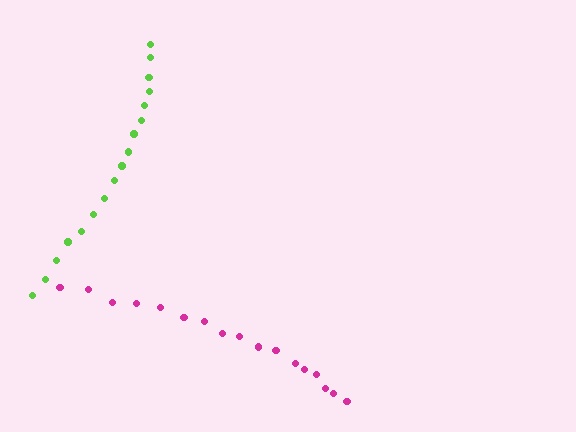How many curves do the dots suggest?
There are 2 distinct paths.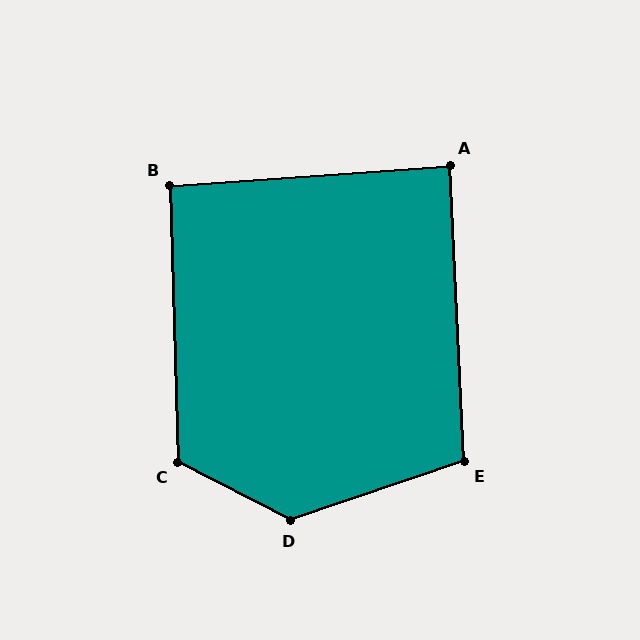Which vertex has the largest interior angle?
D, at approximately 135 degrees.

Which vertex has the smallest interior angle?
A, at approximately 89 degrees.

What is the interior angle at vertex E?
Approximately 106 degrees (obtuse).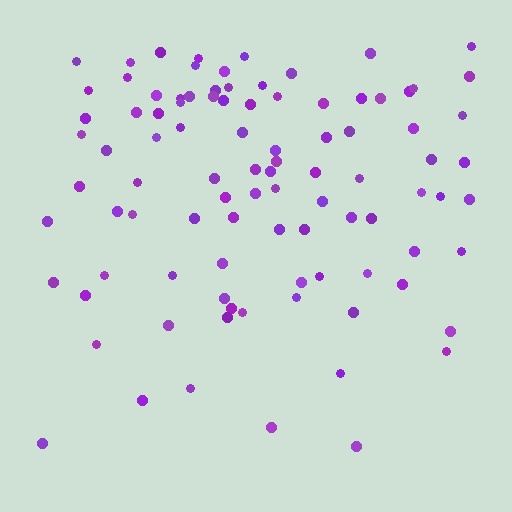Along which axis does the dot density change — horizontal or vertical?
Vertical.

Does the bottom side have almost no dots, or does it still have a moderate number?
Still a moderate number, just noticeably fewer than the top.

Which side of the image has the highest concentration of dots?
The top.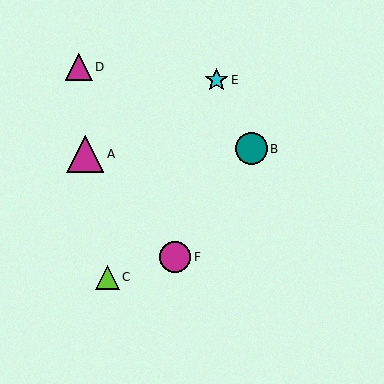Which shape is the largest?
The magenta triangle (labeled A) is the largest.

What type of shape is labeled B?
Shape B is a teal circle.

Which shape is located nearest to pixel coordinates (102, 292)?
The lime triangle (labeled C) at (107, 277) is nearest to that location.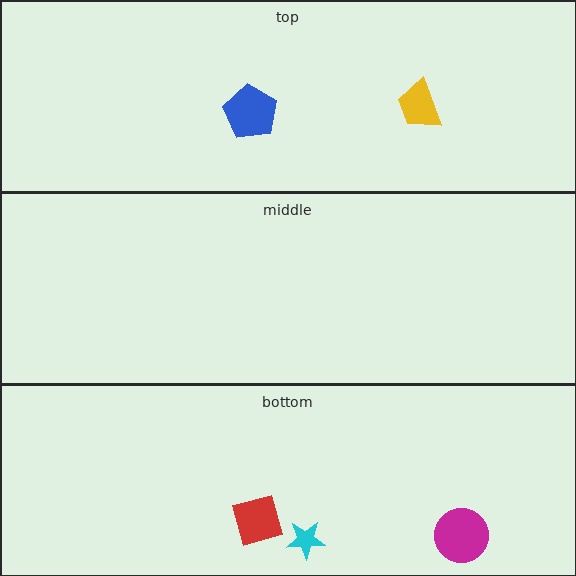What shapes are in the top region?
The blue pentagon, the yellow trapezoid.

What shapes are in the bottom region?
The magenta circle, the cyan star, the red diamond.